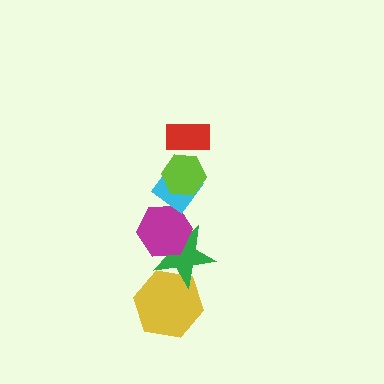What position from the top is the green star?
The green star is 5th from the top.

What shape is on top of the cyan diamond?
The lime hexagon is on top of the cyan diamond.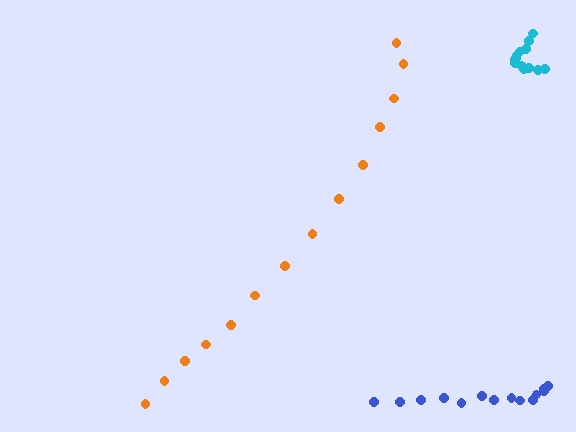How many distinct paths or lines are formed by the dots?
There are 3 distinct paths.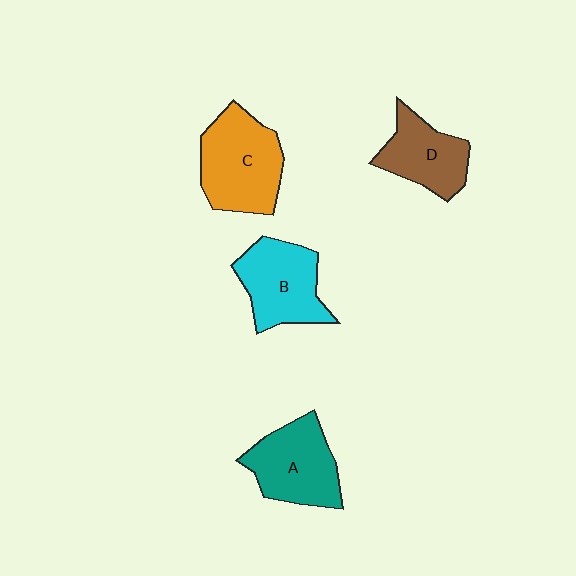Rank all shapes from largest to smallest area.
From largest to smallest: C (orange), A (teal), B (cyan), D (brown).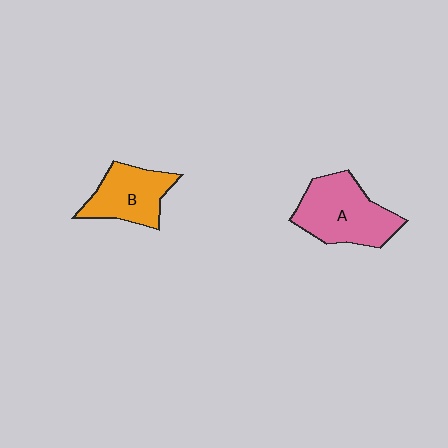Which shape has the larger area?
Shape A (pink).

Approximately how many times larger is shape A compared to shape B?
Approximately 1.4 times.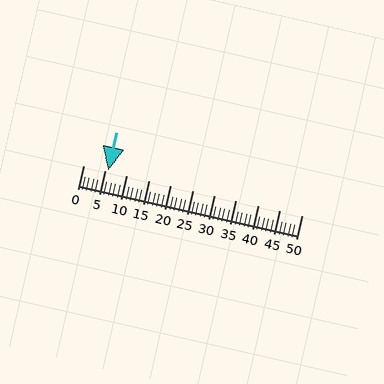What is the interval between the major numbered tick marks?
The major tick marks are spaced 5 units apart.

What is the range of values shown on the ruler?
The ruler shows values from 0 to 50.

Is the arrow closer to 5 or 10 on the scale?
The arrow is closer to 5.